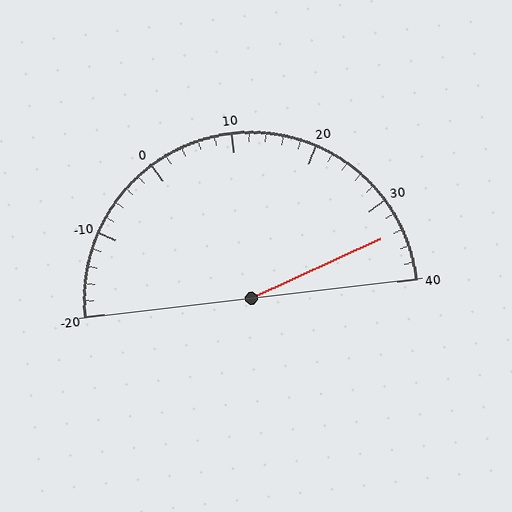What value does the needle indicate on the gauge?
The needle indicates approximately 34.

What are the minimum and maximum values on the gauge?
The gauge ranges from -20 to 40.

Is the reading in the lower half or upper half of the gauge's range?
The reading is in the upper half of the range (-20 to 40).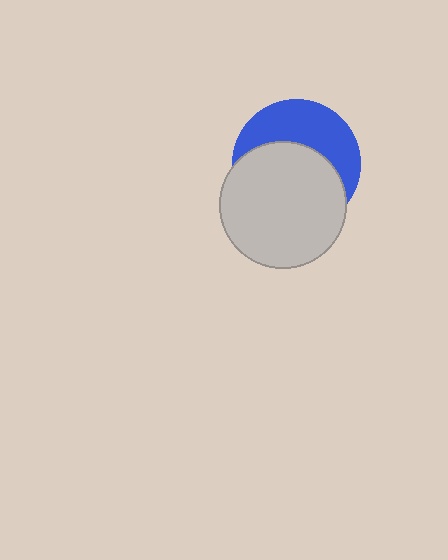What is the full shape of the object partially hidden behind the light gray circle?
The partially hidden object is a blue circle.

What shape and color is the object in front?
The object in front is a light gray circle.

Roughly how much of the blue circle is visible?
A small part of it is visible (roughly 42%).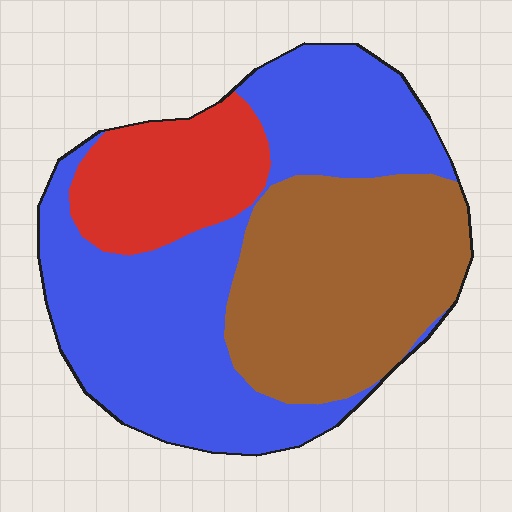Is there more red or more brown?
Brown.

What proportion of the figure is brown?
Brown covers 34% of the figure.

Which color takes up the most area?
Blue, at roughly 50%.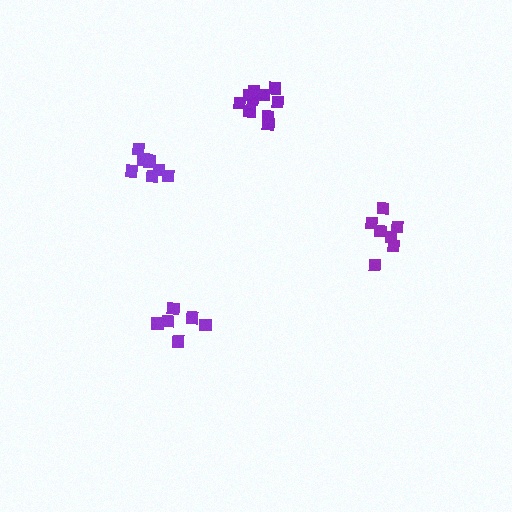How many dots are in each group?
Group 1: 8 dots, Group 2: 7 dots, Group 3: 6 dots, Group 4: 11 dots (32 total).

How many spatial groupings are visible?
There are 4 spatial groupings.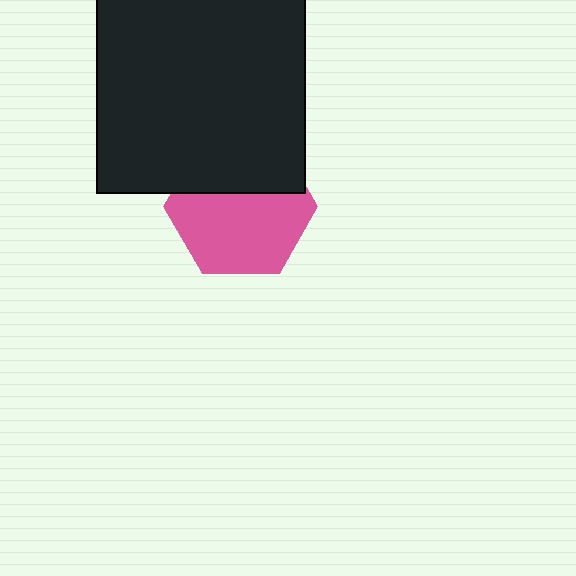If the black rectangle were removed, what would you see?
You would see the complete pink hexagon.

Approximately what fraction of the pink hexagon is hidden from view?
Roughly 37% of the pink hexagon is hidden behind the black rectangle.